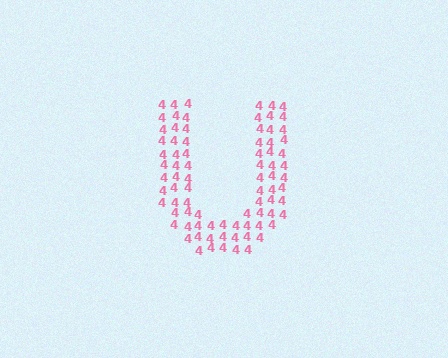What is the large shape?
The large shape is the letter U.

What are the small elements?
The small elements are digit 4's.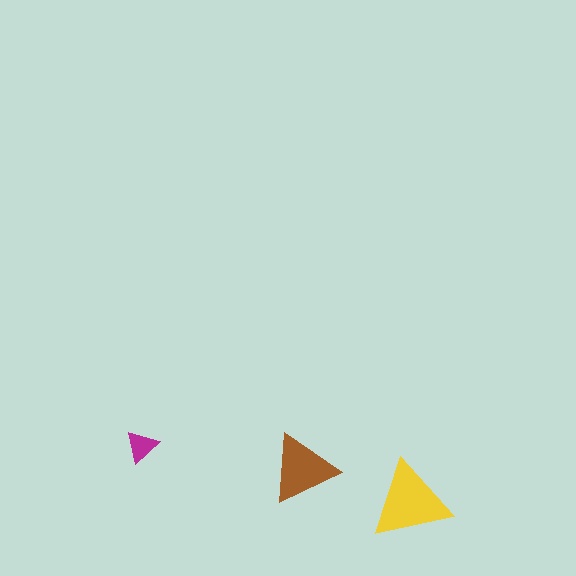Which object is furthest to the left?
The magenta triangle is leftmost.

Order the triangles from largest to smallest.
the yellow one, the brown one, the magenta one.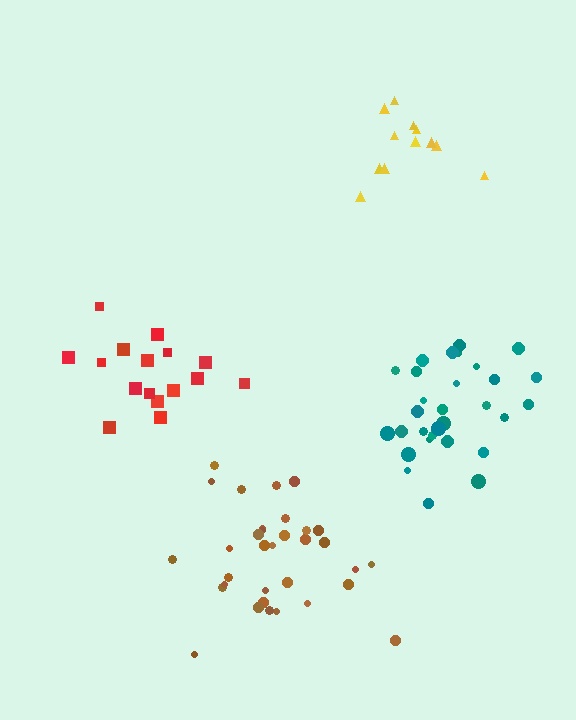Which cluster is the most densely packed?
Yellow.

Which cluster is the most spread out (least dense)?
Red.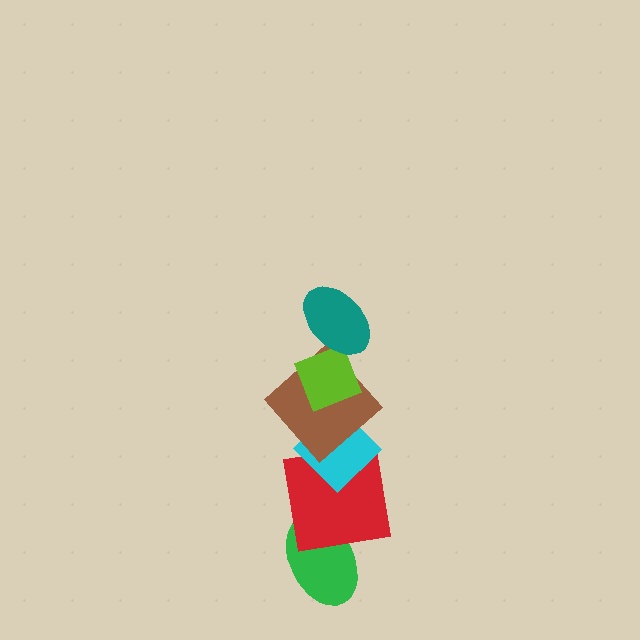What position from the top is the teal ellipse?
The teal ellipse is 1st from the top.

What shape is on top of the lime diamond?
The teal ellipse is on top of the lime diamond.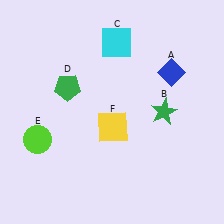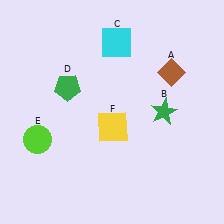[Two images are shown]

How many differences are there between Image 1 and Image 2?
There is 1 difference between the two images.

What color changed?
The diamond (A) changed from blue in Image 1 to brown in Image 2.